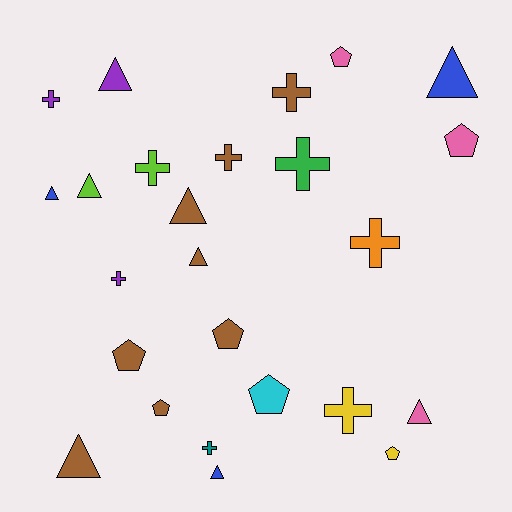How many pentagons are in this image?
There are 7 pentagons.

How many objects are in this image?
There are 25 objects.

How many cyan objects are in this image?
There is 1 cyan object.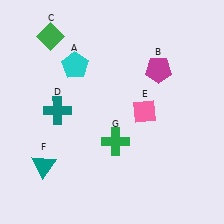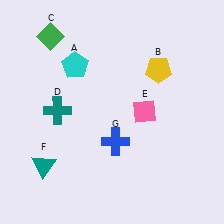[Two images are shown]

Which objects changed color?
B changed from magenta to yellow. G changed from green to blue.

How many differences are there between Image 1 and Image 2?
There are 2 differences between the two images.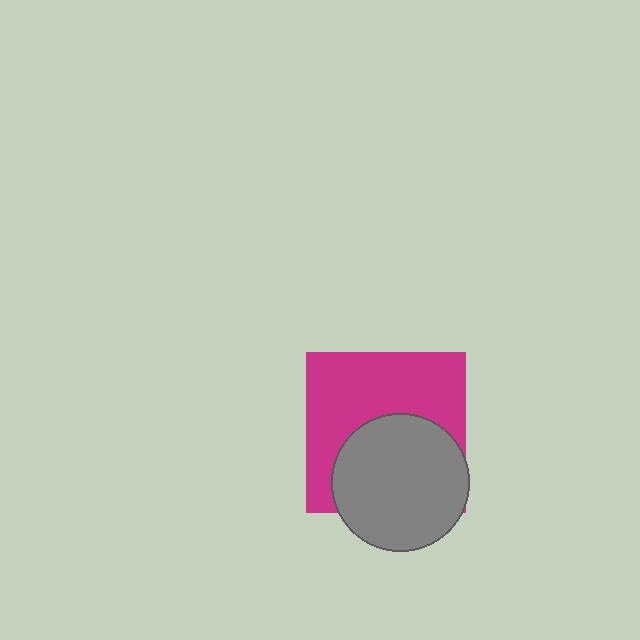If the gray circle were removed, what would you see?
You would see the complete magenta square.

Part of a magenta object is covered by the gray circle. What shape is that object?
It is a square.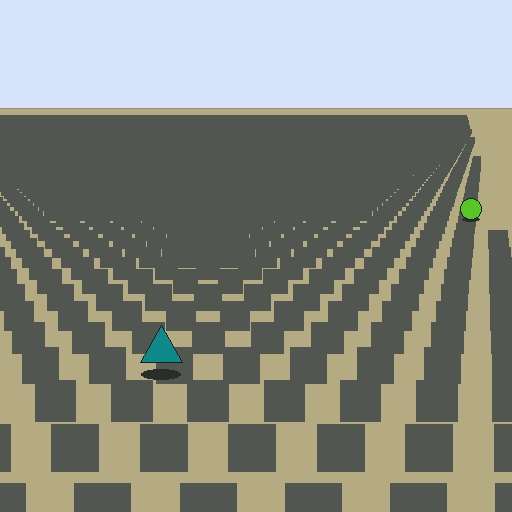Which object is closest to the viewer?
The teal triangle is closest. The texture marks near it are larger and more spread out.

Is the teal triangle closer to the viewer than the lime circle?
Yes. The teal triangle is closer — you can tell from the texture gradient: the ground texture is coarser near it.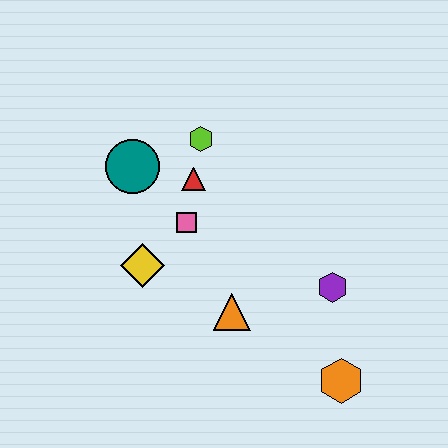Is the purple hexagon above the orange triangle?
Yes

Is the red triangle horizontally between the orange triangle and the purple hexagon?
No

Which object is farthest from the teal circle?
The orange hexagon is farthest from the teal circle.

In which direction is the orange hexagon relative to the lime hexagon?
The orange hexagon is below the lime hexagon.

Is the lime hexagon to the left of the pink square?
No